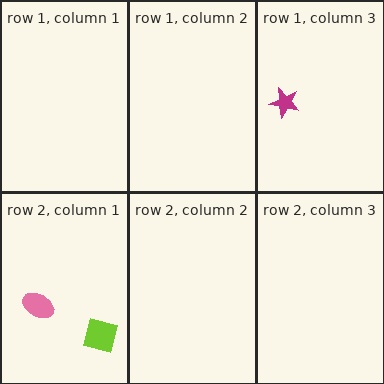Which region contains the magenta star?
The row 1, column 3 region.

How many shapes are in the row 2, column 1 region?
2.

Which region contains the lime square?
The row 2, column 1 region.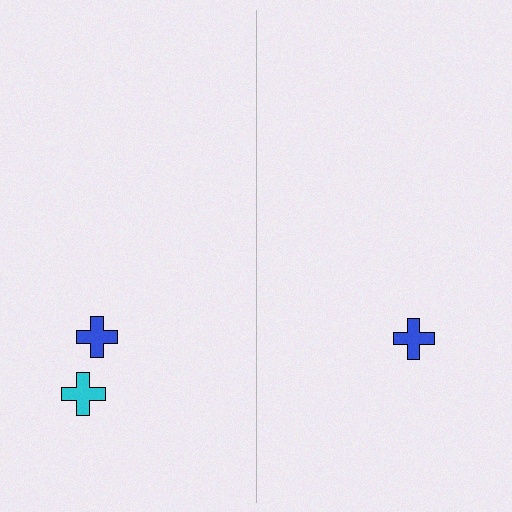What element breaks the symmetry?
A cyan cross is missing from the right side.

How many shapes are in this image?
There are 3 shapes in this image.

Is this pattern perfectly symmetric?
No, the pattern is not perfectly symmetric. A cyan cross is missing from the right side.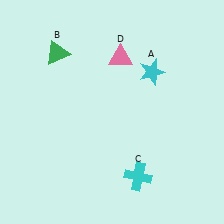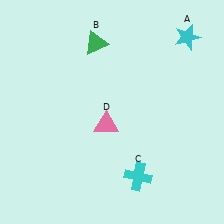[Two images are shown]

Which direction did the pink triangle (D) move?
The pink triangle (D) moved down.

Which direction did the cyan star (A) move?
The cyan star (A) moved right.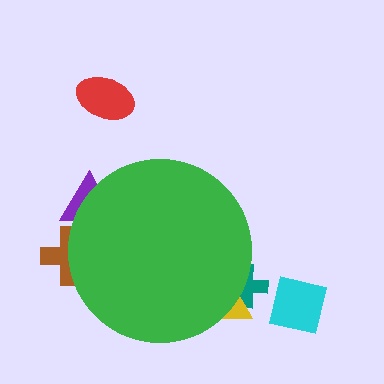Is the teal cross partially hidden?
Yes, the teal cross is partially hidden behind the green circle.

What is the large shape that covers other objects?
A green circle.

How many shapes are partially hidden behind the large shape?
4 shapes are partially hidden.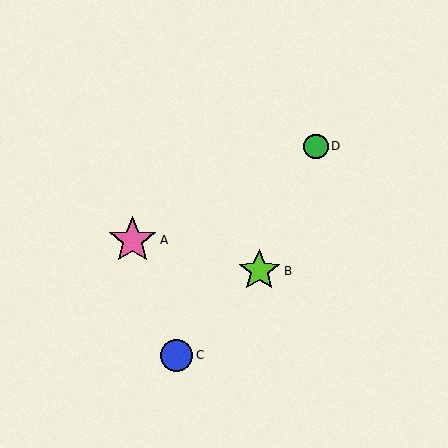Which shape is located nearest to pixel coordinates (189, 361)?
The blue circle (labeled C) at (177, 355) is nearest to that location.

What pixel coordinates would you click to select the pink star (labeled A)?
Click at (132, 240) to select the pink star A.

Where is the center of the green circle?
The center of the green circle is at (316, 146).